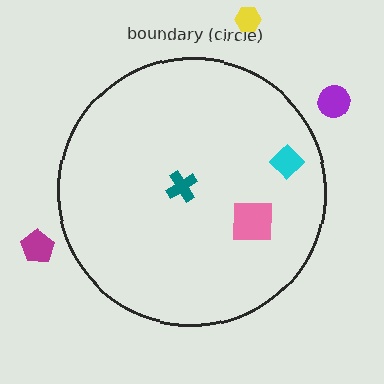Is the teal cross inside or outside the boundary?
Inside.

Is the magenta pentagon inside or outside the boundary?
Outside.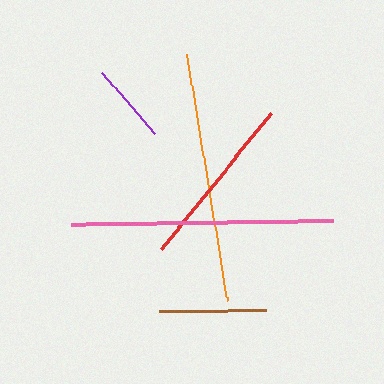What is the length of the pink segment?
The pink segment is approximately 262 pixels long.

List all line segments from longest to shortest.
From longest to shortest: pink, orange, red, brown, purple.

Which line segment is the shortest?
The purple line is the shortest at approximately 80 pixels.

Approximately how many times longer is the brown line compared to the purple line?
The brown line is approximately 1.3 times the length of the purple line.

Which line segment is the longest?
The pink line is the longest at approximately 262 pixels.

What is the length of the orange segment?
The orange segment is approximately 250 pixels long.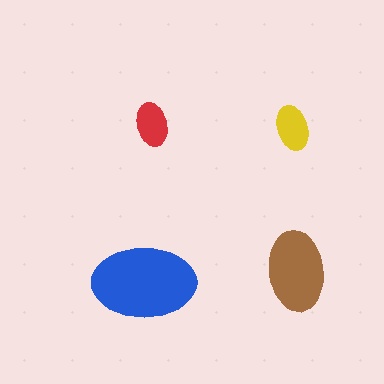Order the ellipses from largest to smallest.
the blue one, the brown one, the yellow one, the red one.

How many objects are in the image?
There are 4 objects in the image.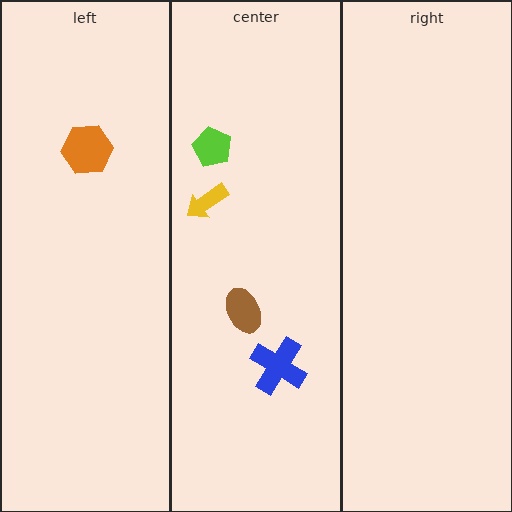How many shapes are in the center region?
4.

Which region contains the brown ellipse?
The center region.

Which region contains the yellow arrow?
The center region.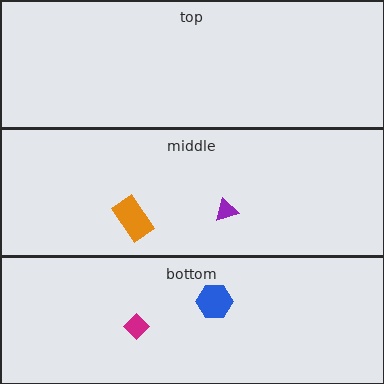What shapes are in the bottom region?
The blue hexagon, the magenta diamond.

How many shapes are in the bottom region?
2.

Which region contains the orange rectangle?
The middle region.